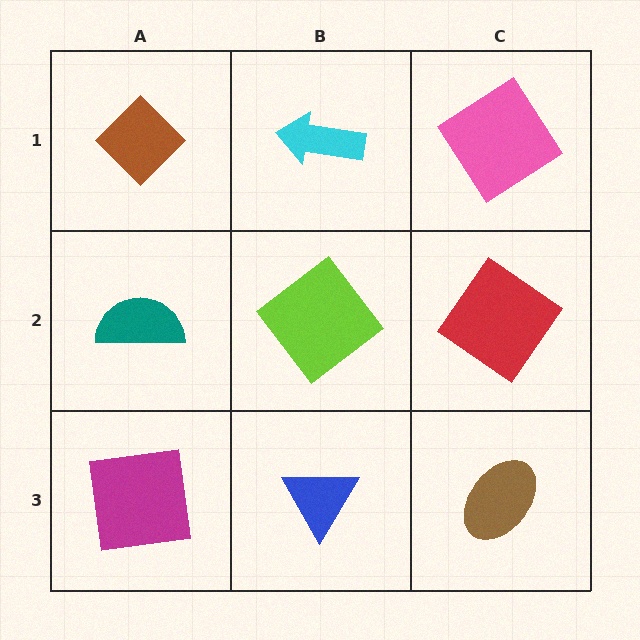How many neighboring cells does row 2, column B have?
4.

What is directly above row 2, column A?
A brown diamond.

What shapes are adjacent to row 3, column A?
A teal semicircle (row 2, column A), a blue triangle (row 3, column B).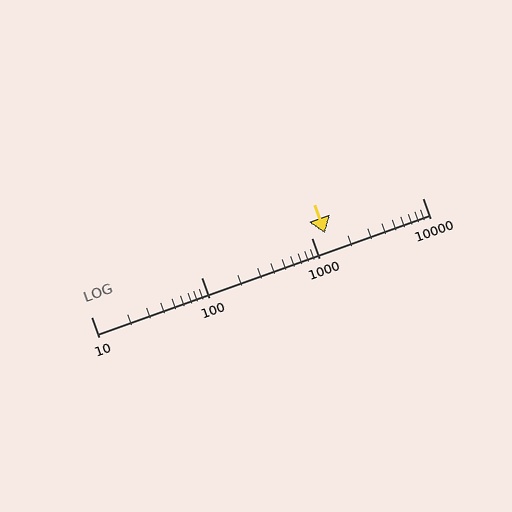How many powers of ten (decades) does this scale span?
The scale spans 3 decades, from 10 to 10000.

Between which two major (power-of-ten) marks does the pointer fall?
The pointer is between 1000 and 10000.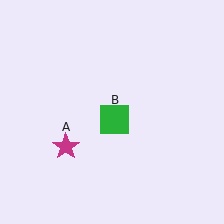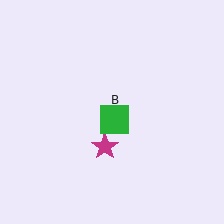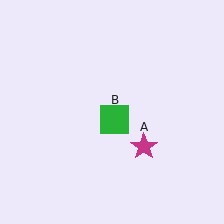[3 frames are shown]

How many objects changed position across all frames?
1 object changed position: magenta star (object A).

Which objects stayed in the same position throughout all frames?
Green square (object B) remained stationary.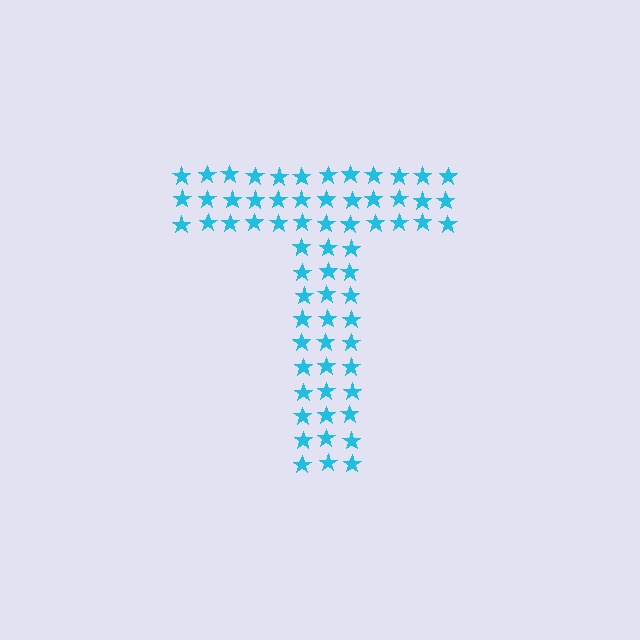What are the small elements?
The small elements are stars.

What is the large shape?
The large shape is the letter T.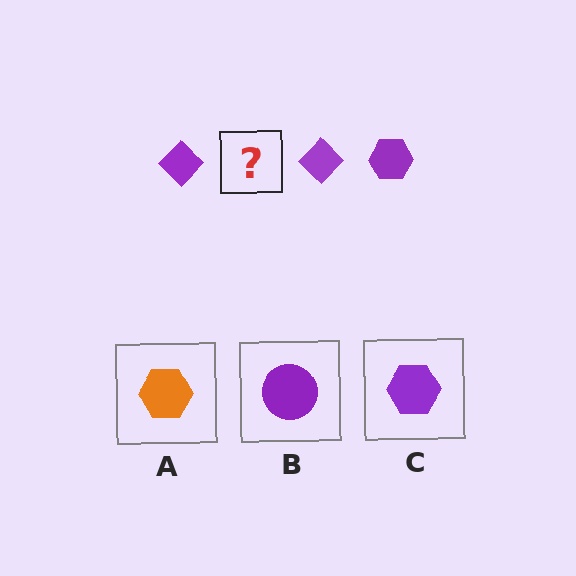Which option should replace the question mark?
Option C.